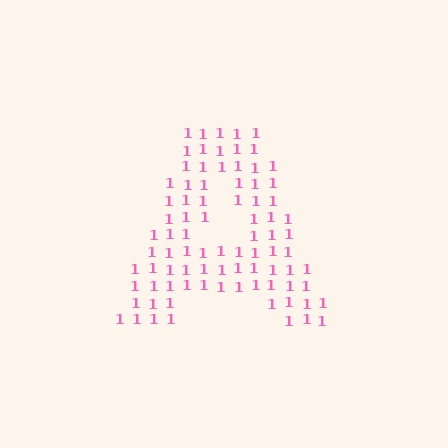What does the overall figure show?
The overall figure shows the letter A.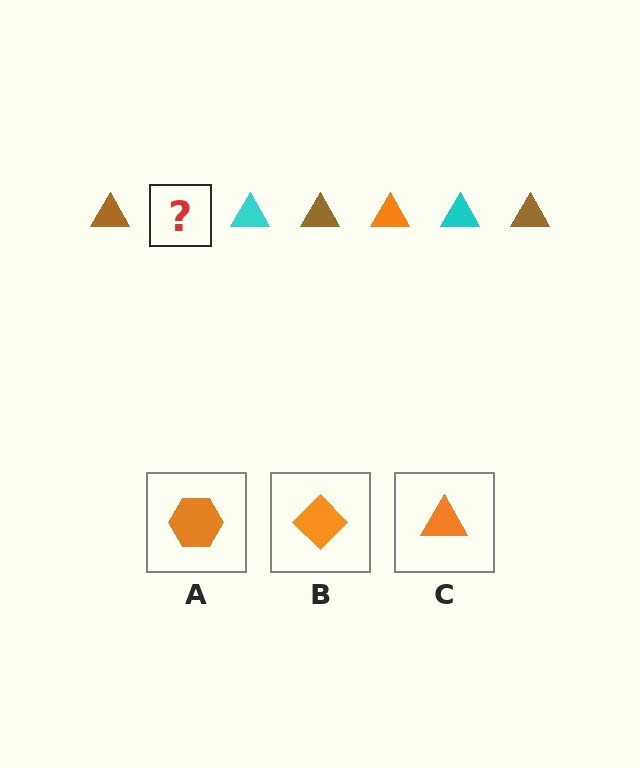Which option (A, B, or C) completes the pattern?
C.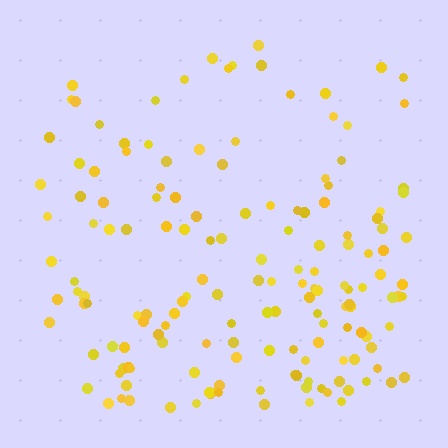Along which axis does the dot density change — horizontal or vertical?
Vertical.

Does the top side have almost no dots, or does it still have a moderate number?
Still a moderate number, just noticeably fewer than the bottom.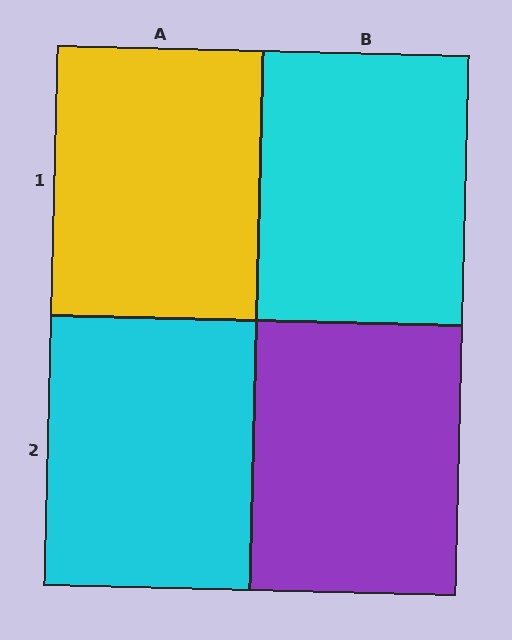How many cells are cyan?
2 cells are cyan.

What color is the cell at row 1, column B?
Cyan.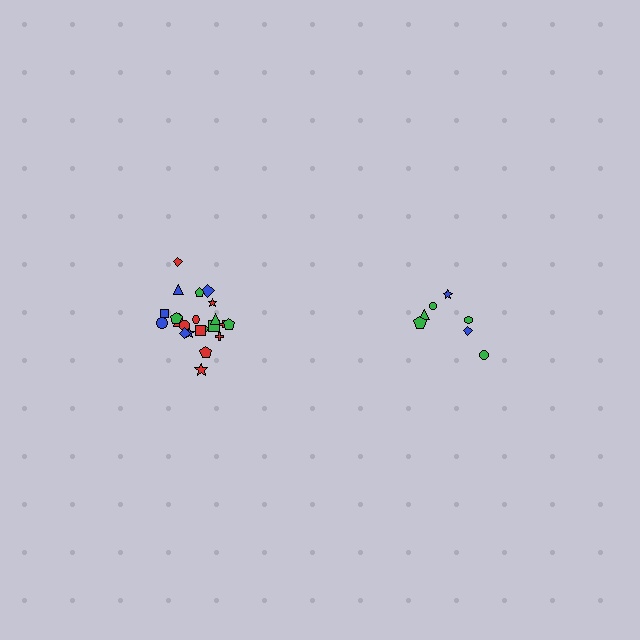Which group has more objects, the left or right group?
The left group.